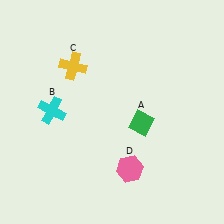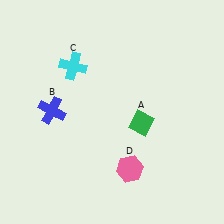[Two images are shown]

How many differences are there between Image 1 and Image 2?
There are 2 differences between the two images.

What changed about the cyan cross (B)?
In Image 1, B is cyan. In Image 2, it changed to blue.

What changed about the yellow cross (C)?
In Image 1, C is yellow. In Image 2, it changed to cyan.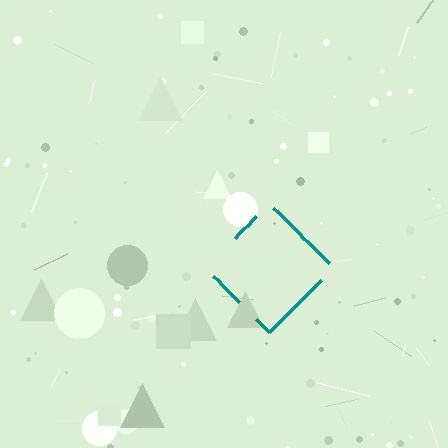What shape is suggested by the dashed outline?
The dashed outline suggests a diamond.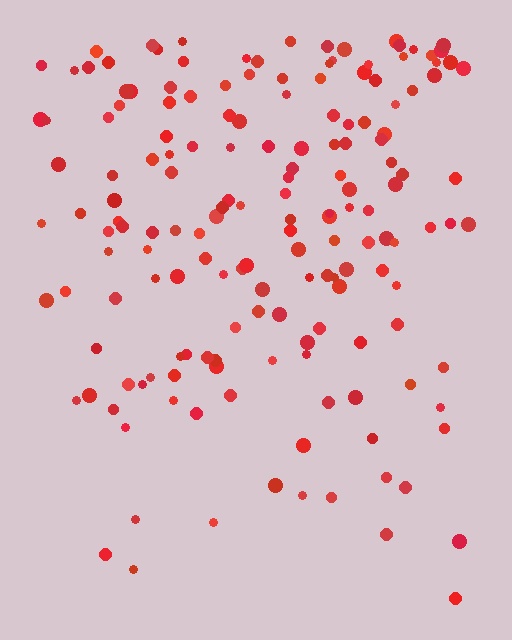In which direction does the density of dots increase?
From bottom to top, with the top side densest.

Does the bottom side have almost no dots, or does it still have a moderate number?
Still a moderate number, just noticeably fewer than the top.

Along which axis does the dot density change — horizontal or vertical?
Vertical.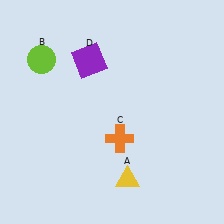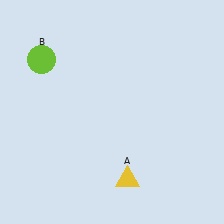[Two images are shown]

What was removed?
The orange cross (C), the purple square (D) were removed in Image 2.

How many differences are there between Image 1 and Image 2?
There are 2 differences between the two images.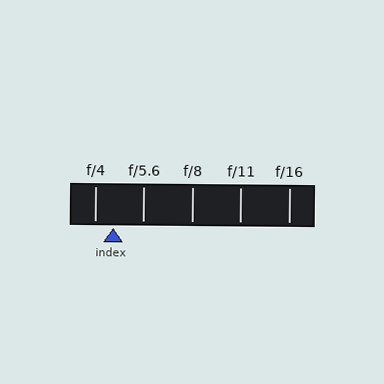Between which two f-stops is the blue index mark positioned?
The index mark is between f/4 and f/5.6.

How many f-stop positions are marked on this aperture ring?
There are 5 f-stop positions marked.